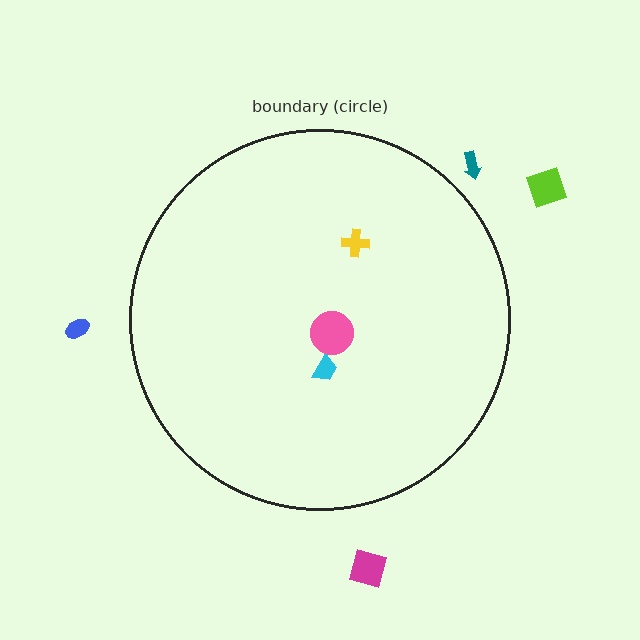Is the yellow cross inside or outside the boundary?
Inside.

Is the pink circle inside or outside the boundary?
Inside.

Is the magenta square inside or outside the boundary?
Outside.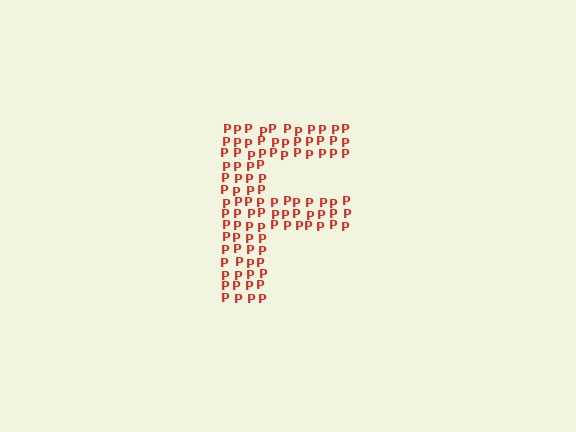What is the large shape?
The large shape is the letter F.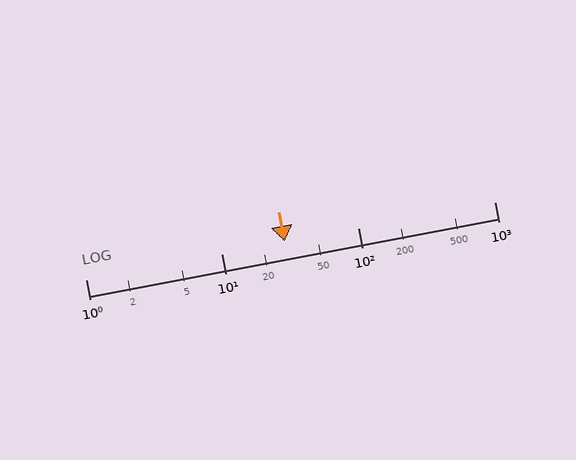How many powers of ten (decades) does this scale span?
The scale spans 3 decades, from 1 to 1000.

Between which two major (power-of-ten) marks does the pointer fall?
The pointer is between 10 and 100.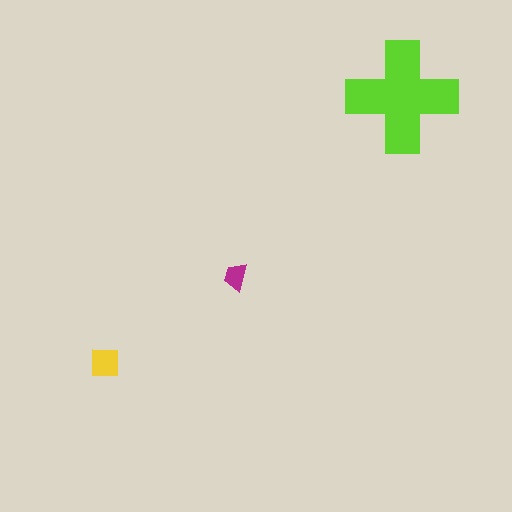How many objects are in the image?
There are 3 objects in the image.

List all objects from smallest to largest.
The magenta trapezoid, the yellow square, the lime cross.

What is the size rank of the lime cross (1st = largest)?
1st.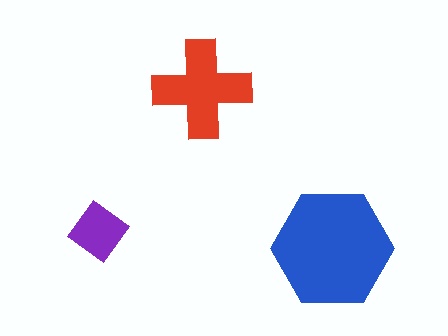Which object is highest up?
The red cross is topmost.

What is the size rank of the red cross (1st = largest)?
2nd.